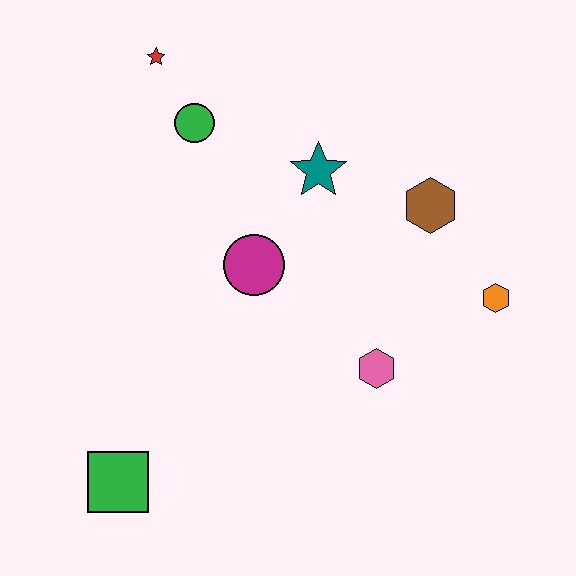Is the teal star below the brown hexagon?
No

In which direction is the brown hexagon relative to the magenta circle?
The brown hexagon is to the right of the magenta circle.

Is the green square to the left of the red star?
Yes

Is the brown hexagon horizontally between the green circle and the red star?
No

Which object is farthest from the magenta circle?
The green square is farthest from the magenta circle.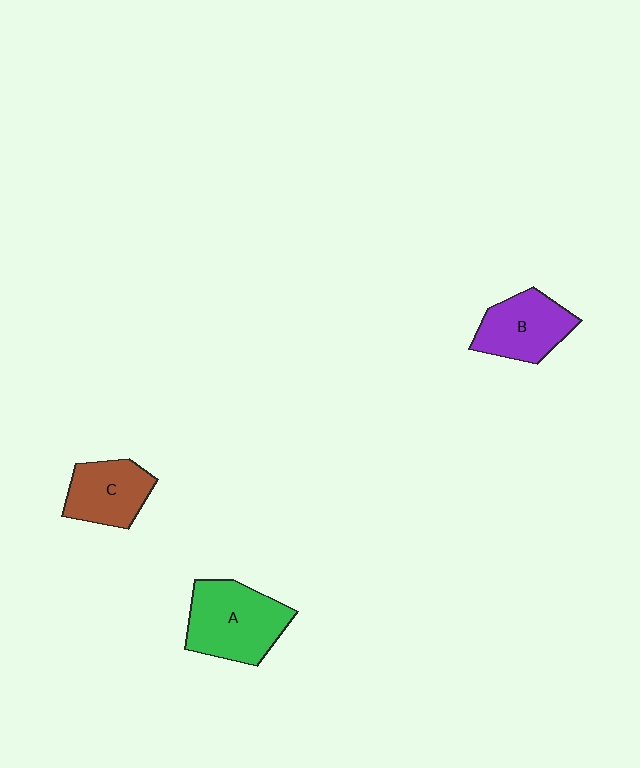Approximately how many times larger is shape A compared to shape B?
Approximately 1.3 times.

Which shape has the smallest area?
Shape C (brown).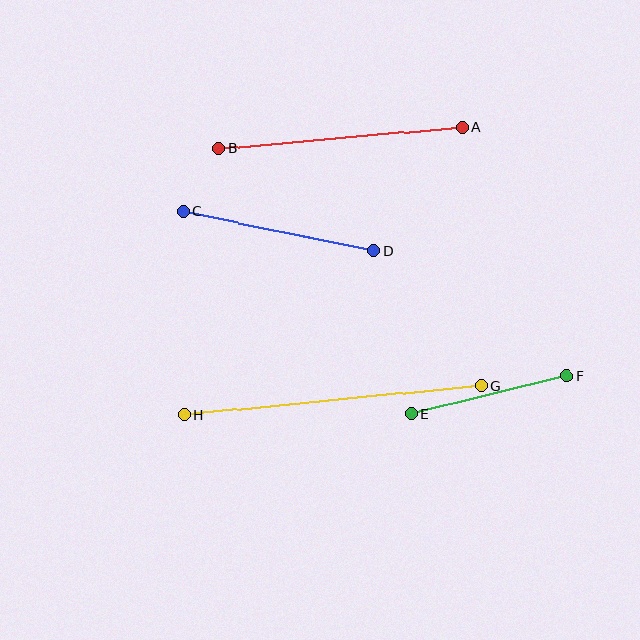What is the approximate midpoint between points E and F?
The midpoint is at approximately (489, 395) pixels.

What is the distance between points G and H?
The distance is approximately 298 pixels.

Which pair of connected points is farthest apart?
Points G and H are farthest apart.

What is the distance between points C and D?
The distance is approximately 195 pixels.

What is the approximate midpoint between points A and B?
The midpoint is at approximately (341, 138) pixels.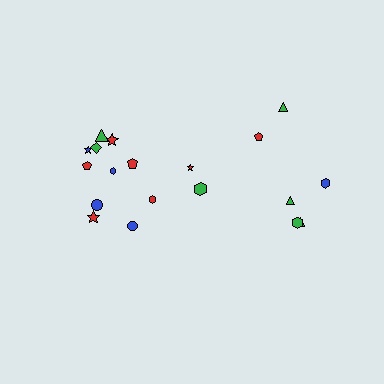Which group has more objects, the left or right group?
The left group.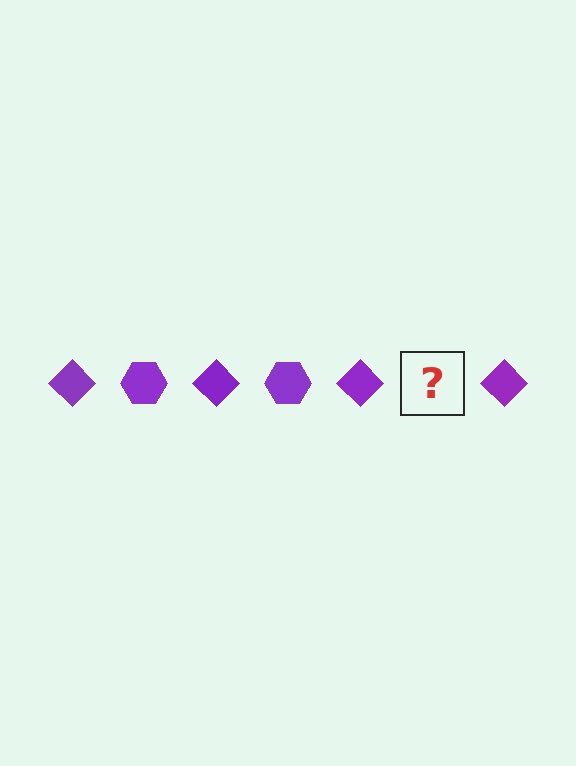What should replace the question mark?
The question mark should be replaced with a purple hexagon.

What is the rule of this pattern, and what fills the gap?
The rule is that the pattern cycles through diamond, hexagon shapes in purple. The gap should be filled with a purple hexagon.